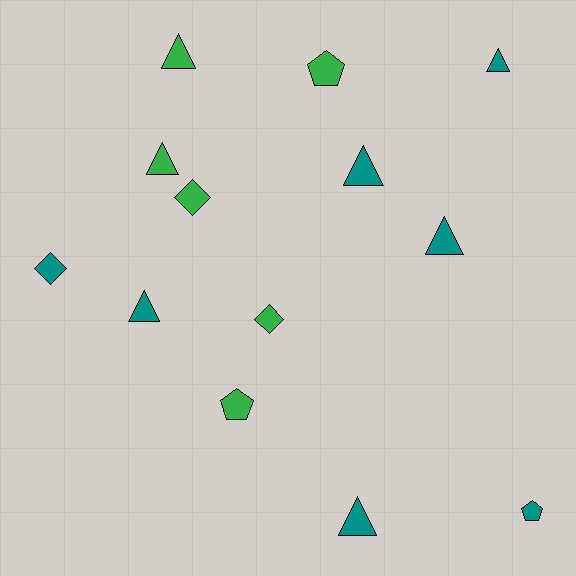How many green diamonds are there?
There are 2 green diamonds.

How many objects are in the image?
There are 13 objects.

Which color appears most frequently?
Teal, with 7 objects.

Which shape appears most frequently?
Triangle, with 7 objects.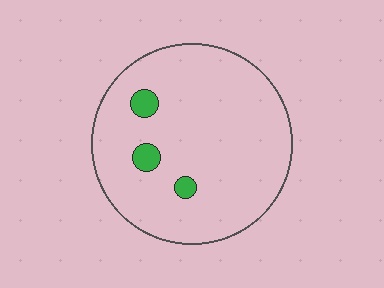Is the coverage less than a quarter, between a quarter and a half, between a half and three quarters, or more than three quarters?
Less than a quarter.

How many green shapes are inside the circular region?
3.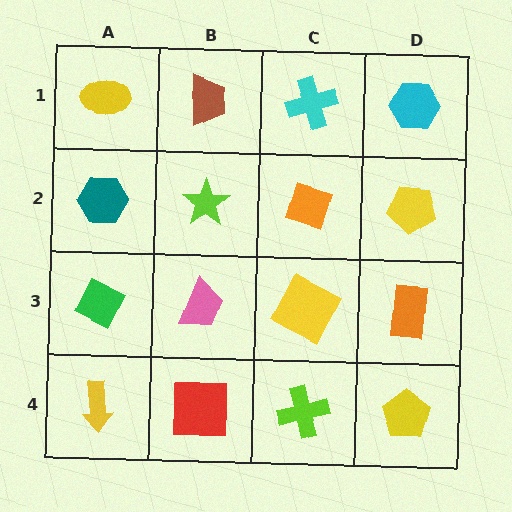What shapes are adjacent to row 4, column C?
A yellow square (row 3, column C), a red square (row 4, column B), a yellow pentagon (row 4, column D).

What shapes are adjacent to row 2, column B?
A brown trapezoid (row 1, column B), a pink trapezoid (row 3, column B), a teal hexagon (row 2, column A), an orange diamond (row 2, column C).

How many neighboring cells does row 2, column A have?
3.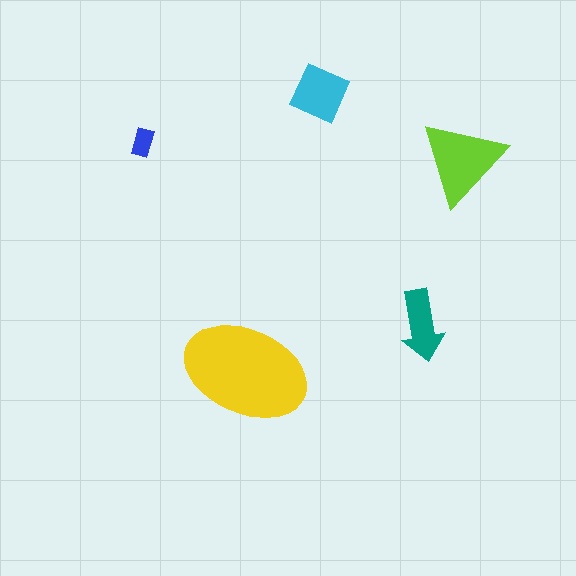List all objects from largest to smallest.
The yellow ellipse, the lime triangle, the cyan diamond, the teal arrow, the blue rectangle.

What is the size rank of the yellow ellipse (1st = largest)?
1st.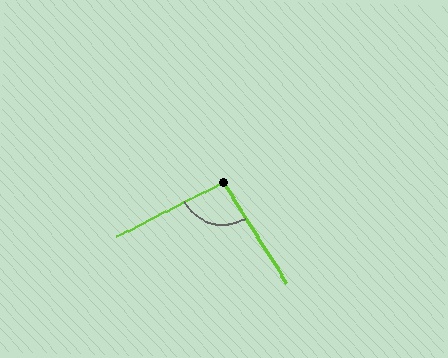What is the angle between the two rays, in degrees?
Approximately 95 degrees.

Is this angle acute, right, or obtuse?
It is obtuse.